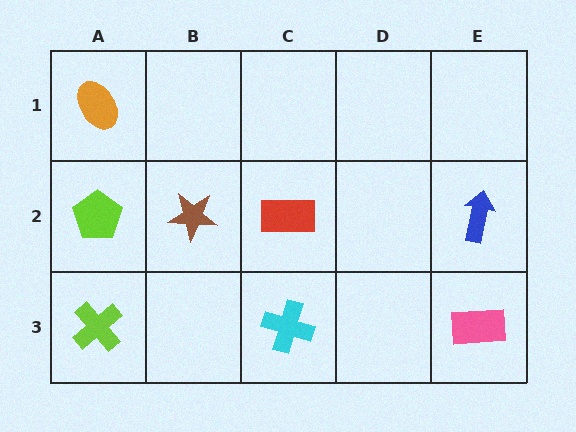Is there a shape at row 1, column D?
No, that cell is empty.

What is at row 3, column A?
A lime cross.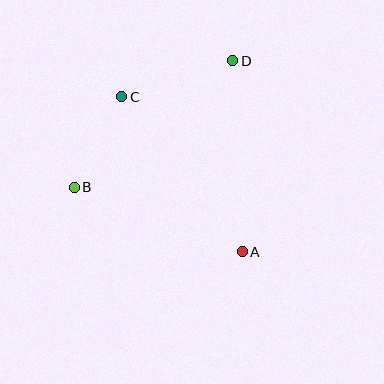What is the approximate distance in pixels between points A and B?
The distance between A and B is approximately 180 pixels.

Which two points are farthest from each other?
Points B and D are farthest from each other.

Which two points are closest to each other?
Points B and C are closest to each other.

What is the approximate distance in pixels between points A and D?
The distance between A and D is approximately 191 pixels.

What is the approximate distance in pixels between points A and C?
The distance between A and C is approximately 196 pixels.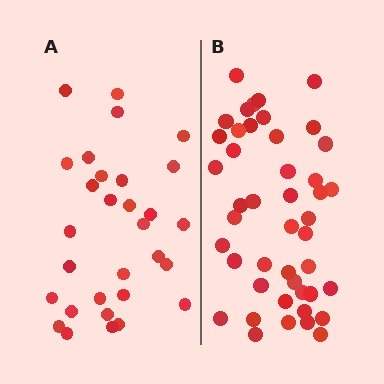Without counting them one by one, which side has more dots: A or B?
Region B (the right region) has more dots.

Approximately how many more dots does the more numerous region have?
Region B has approximately 15 more dots than region A.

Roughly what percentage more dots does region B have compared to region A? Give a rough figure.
About 50% more.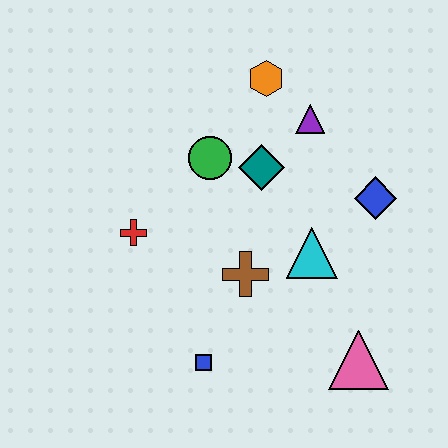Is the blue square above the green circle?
No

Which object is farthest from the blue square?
The orange hexagon is farthest from the blue square.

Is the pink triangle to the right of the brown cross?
Yes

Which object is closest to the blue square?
The brown cross is closest to the blue square.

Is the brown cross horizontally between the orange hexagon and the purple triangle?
No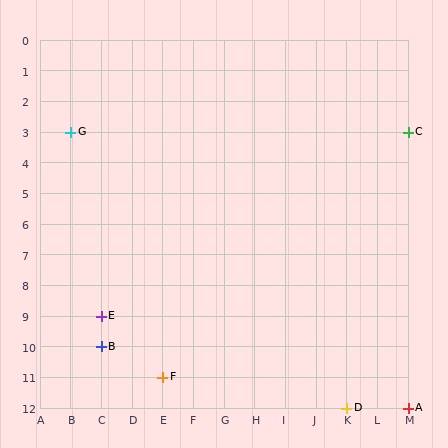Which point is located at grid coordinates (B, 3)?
Point G is at (B, 3).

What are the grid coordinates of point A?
Point A is at grid coordinates (M, 12).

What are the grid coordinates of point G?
Point G is at grid coordinates (B, 3).